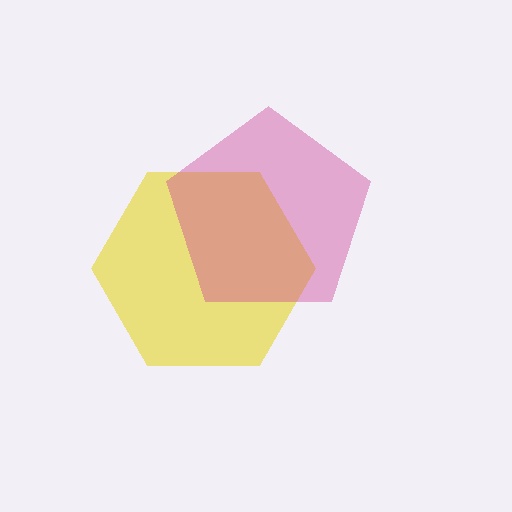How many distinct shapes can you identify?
There are 2 distinct shapes: a yellow hexagon, a magenta pentagon.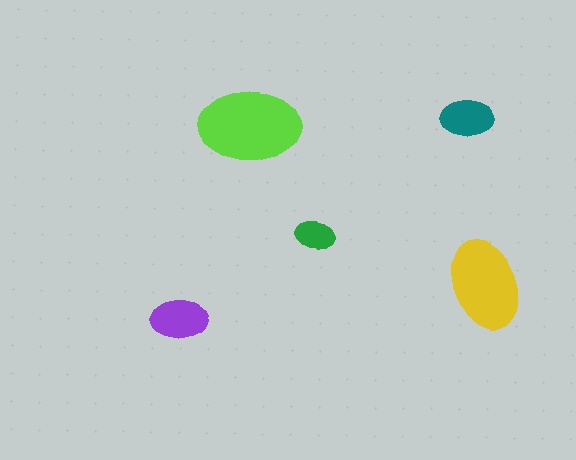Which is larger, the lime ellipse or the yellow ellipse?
The lime one.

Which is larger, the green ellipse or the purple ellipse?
The purple one.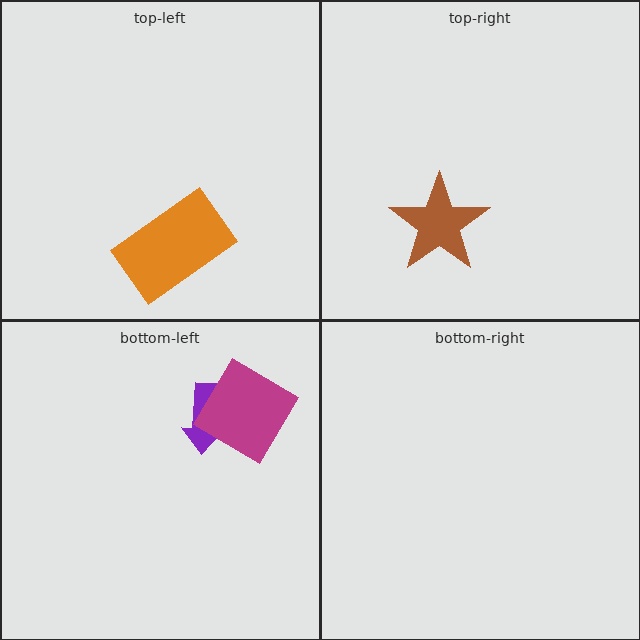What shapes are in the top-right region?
The brown star.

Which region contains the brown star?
The top-right region.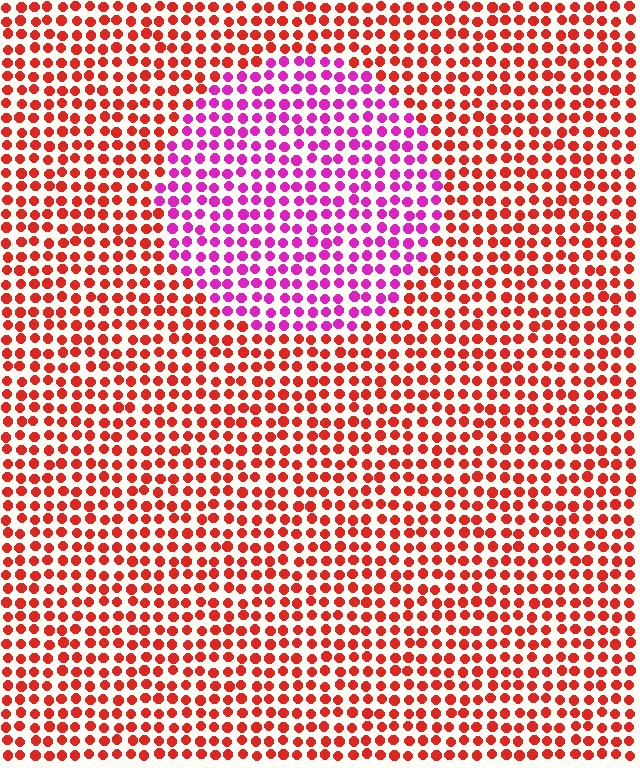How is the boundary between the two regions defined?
The boundary is defined purely by a slight shift in hue (about 53 degrees). Spacing, size, and orientation are identical on both sides.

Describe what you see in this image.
The image is filled with small red elements in a uniform arrangement. A circle-shaped region is visible where the elements are tinted to a slightly different hue, forming a subtle color boundary.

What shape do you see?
I see a circle.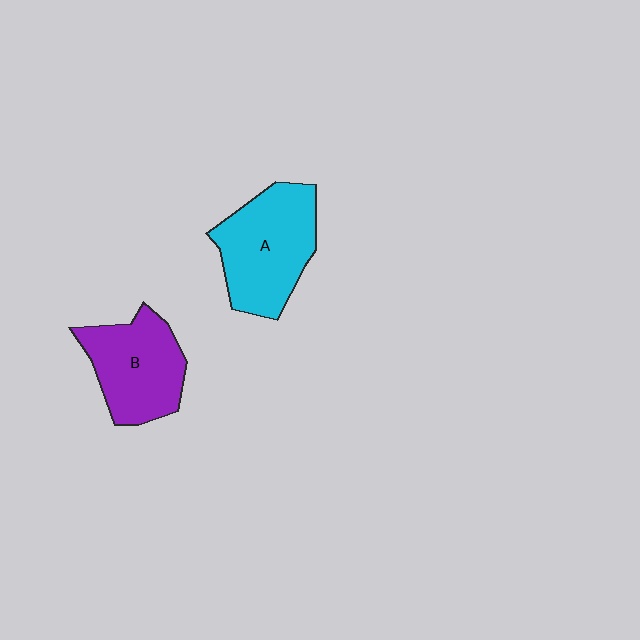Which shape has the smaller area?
Shape B (purple).